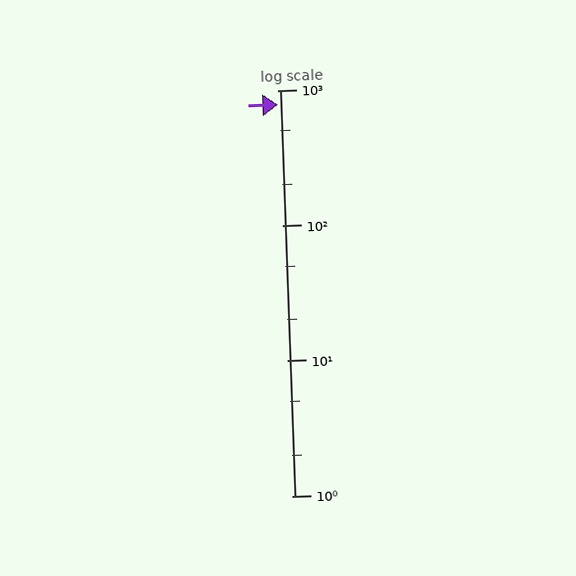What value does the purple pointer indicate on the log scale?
The pointer indicates approximately 780.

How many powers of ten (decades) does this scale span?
The scale spans 3 decades, from 1 to 1000.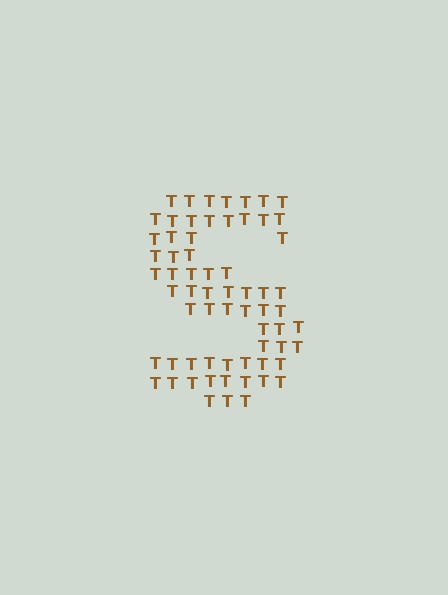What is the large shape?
The large shape is the letter S.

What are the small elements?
The small elements are letter T's.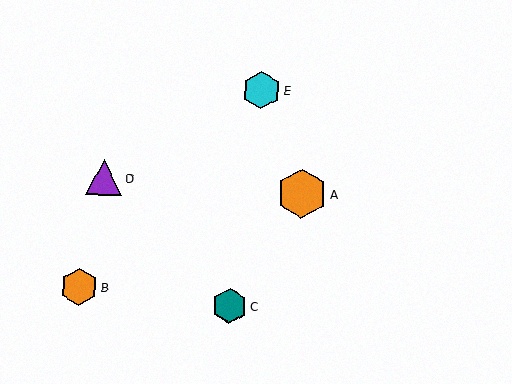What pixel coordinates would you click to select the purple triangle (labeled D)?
Click at (104, 177) to select the purple triangle D.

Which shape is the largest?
The orange hexagon (labeled A) is the largest.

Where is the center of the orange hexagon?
The center of the orange hexagon is at (79, 287).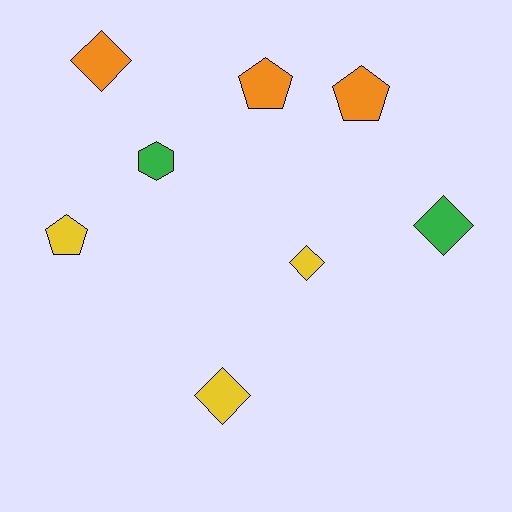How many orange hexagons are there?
There are no orange hexagons.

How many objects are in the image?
There are 8 objects.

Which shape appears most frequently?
Diamond, with 4 objects.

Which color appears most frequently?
Yellow, with 3 objects.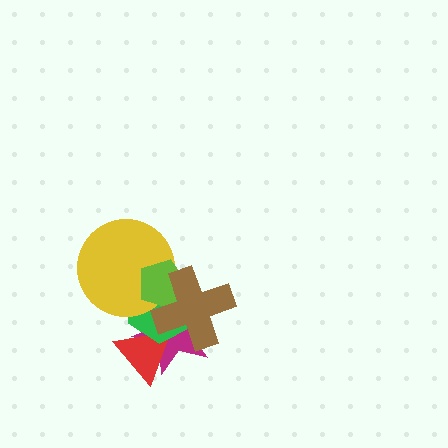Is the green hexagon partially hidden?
Yes, it is partially covered by another shape.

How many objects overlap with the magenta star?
4 objects overlap with the magenta star.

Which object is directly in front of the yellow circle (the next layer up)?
The lime pentagon is directly in front of the yellow circle.